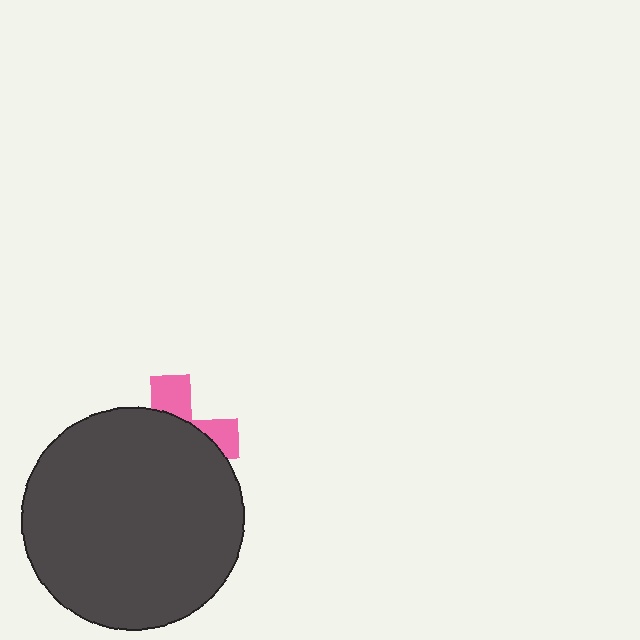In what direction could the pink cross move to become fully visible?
The pink cross could move up. That would shift it out from behind the dark gray circle entirely.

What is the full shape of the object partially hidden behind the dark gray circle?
The partially hidden object is a pink cross.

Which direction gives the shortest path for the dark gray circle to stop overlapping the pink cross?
Moving down gives the shortest separation.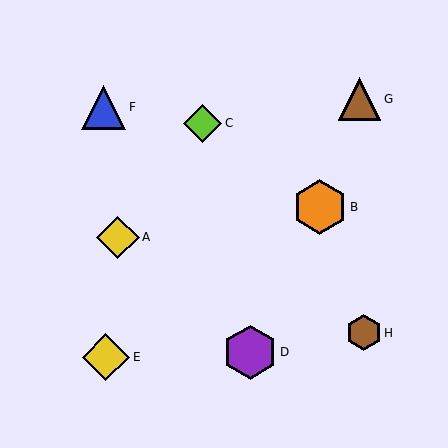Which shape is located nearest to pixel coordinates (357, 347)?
The brown hexagon (labeled H) at (364, 333) is nearest to that location.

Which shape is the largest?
The orange hexagon (labeled B) is the largest.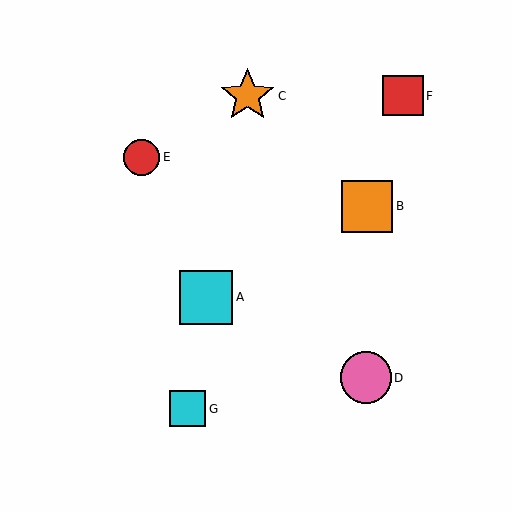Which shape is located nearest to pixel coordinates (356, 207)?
The orange square (labeled B) at (367, 206) is nearest to that location.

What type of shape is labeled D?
Shape D is a pink circle.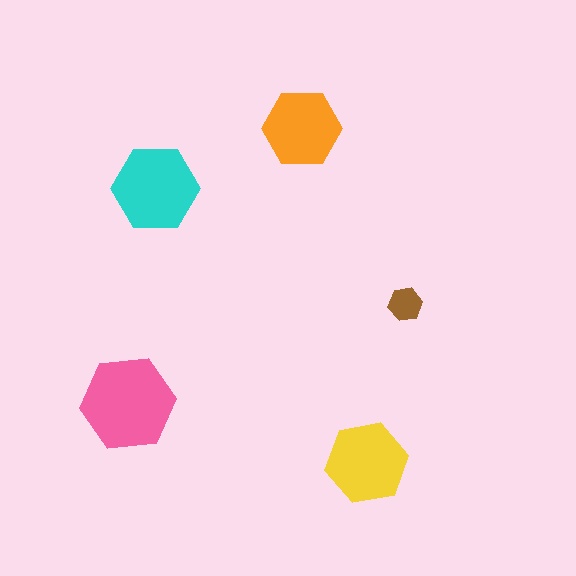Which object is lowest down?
The yellow hexagon is bottommost.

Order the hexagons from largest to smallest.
the pink one, the cyan one, the yellow one, the orange one, the brown one.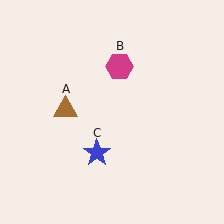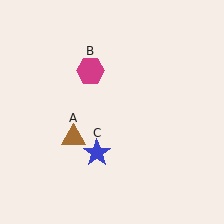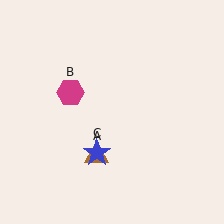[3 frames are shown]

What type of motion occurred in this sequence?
The brown triangle (object A), magenta hexagon (object B) rotated counterclockwise around the center of the scene.